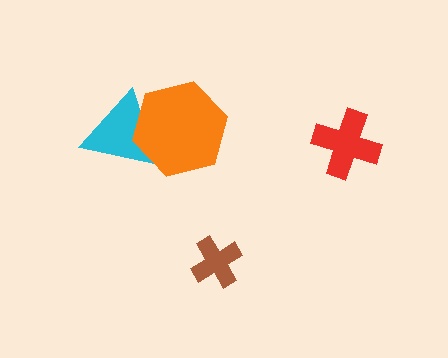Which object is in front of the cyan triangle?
The orange hexagon is in front of the cyan triangle.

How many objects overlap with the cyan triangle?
1 object overlaps with the cyan triangle.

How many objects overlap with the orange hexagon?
1 object overlaps with the orange hexagon.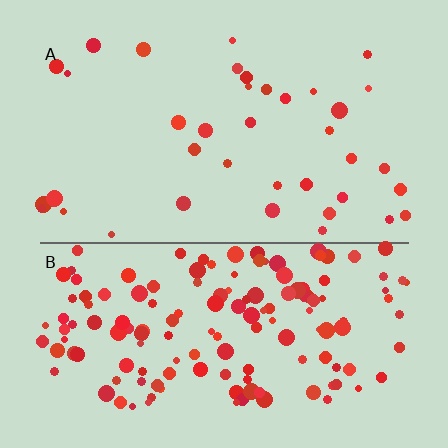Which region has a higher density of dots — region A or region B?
B (the bottom).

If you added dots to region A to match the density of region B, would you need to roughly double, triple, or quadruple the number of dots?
Approximately quadruple.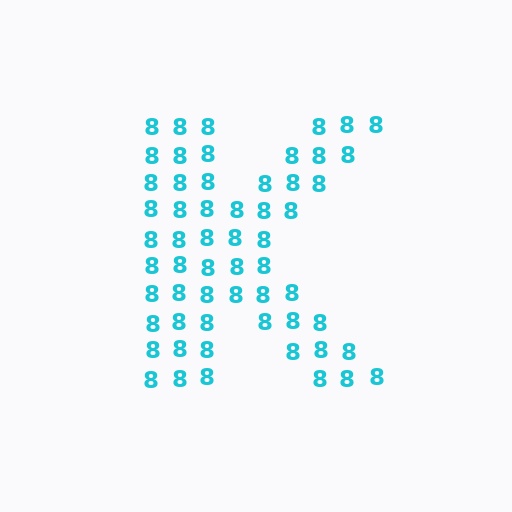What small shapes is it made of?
It is made of small digit 8's.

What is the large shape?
The large shape is the letter K.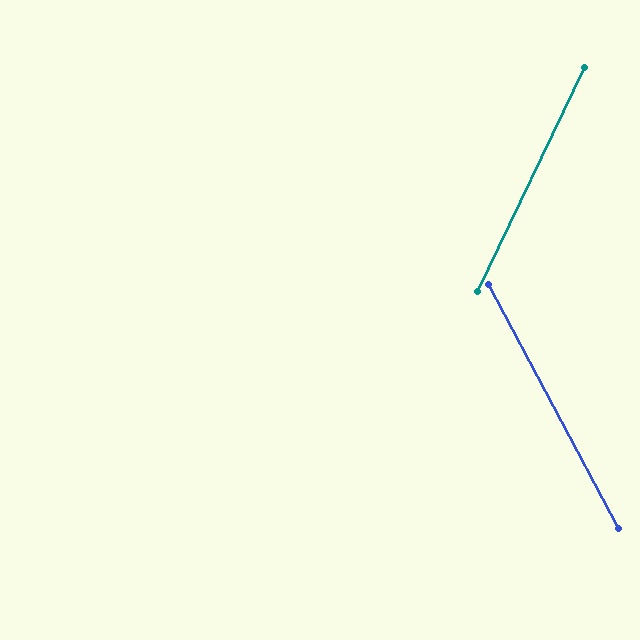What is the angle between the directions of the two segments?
Approximately 53 degrees.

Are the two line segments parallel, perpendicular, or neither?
Neither parallel nor perpendicular — they differ by about 53°.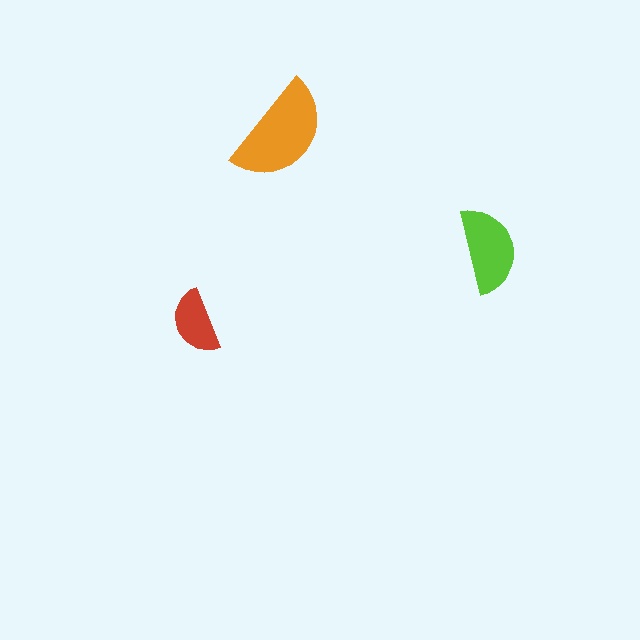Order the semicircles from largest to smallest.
the orange one, the lime one, the red one.